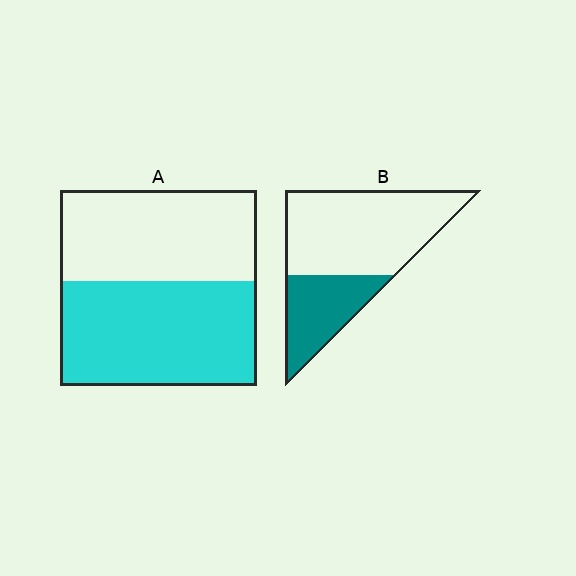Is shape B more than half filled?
No.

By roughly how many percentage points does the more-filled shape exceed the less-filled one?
By roughly 20 percentage points (A over B).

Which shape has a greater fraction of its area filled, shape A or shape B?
Shape A.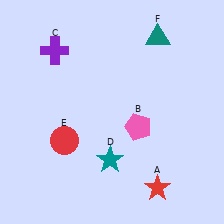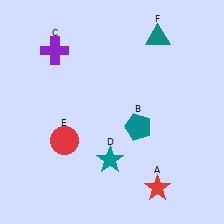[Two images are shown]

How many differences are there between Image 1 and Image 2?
There is 1 difference between the two images.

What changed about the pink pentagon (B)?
In Image 1, B is pink. In Image 2, it changed to teal.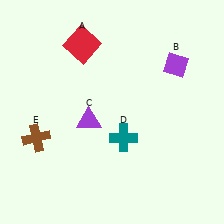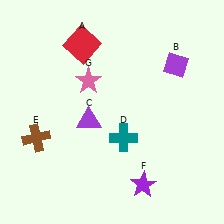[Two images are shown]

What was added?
A purple star (F), a pink star (G) were added in Image 2.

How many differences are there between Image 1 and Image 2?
There are 2 differences between the two images.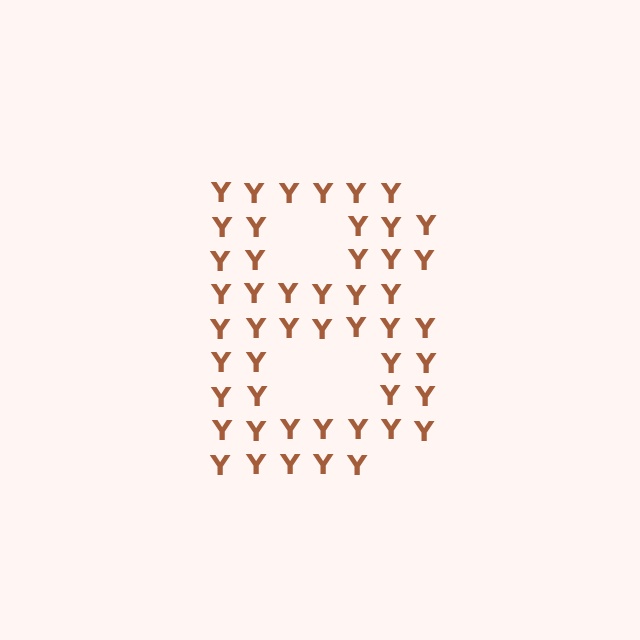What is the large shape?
The large shape is the letter B.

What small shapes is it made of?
It is made of small letter Y's.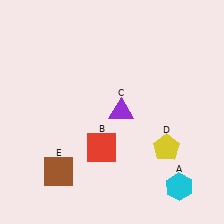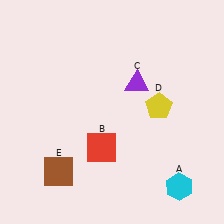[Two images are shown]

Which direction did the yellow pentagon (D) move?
The yellow pentagon (D) moved up.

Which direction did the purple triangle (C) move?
The purple triangle (C) moved up.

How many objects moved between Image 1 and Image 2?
2 objects moved between the two images.